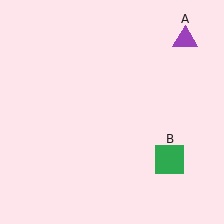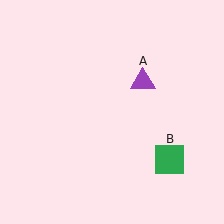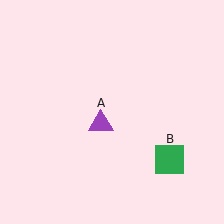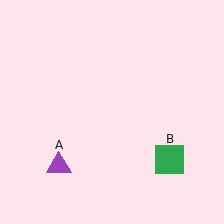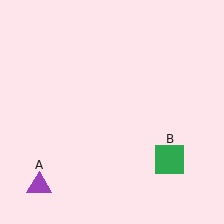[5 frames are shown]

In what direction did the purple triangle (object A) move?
The purple triangle (object A) moved down and to the left.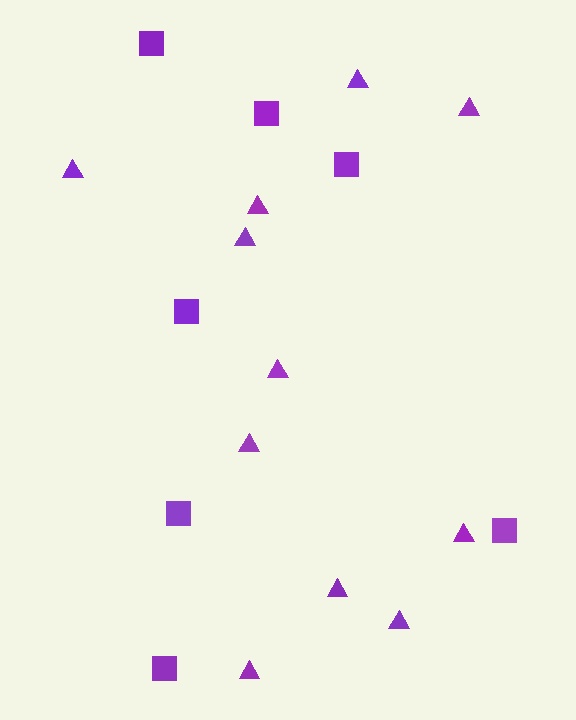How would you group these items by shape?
There are 2 groups: one group of squares (7) and one group of triangles (11).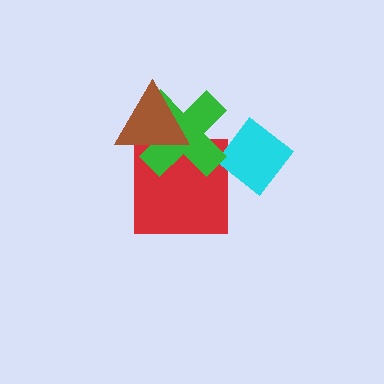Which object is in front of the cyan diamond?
The green cross is in front of the cyan diamond.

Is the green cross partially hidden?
Yes, it is partially covered by another shape.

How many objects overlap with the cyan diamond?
1 object overlaps with the cyan diamond.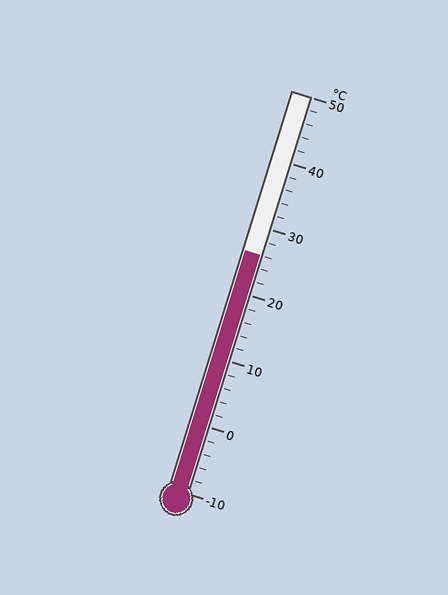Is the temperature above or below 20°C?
The temperature is above 20°C.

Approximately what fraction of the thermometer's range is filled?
The thermometer is filled to approximately 60% of its range.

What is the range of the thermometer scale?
The thermometer scale ranges from -10°C to 50°C.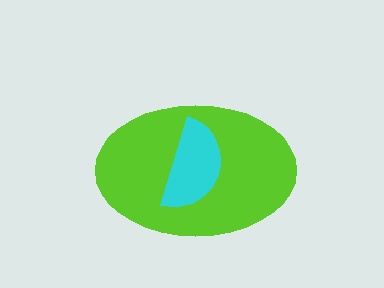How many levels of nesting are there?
2.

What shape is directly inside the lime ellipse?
The cyan semicircle.